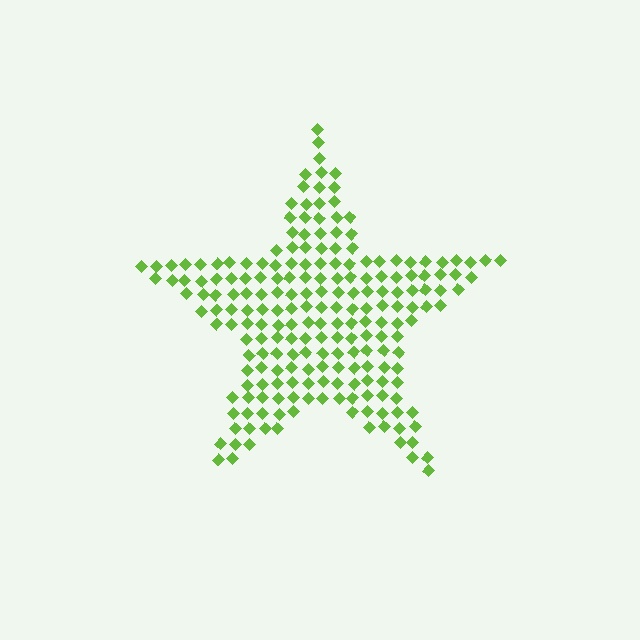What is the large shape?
The large shape is a star.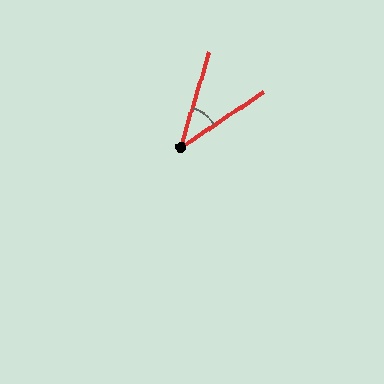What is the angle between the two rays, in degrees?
Approximately 39 degrees.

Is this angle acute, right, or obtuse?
It is acute.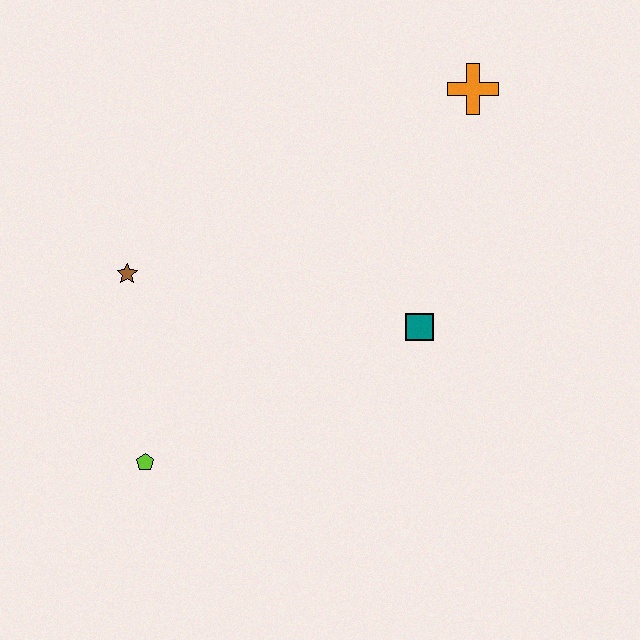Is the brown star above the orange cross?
No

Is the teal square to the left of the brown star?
No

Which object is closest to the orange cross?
The teal square is closest to the orange cross.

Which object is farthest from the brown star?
The orange cross is farthest from the brown star.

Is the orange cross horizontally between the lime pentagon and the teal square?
No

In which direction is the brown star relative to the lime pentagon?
The brown star is above the lime pentagon.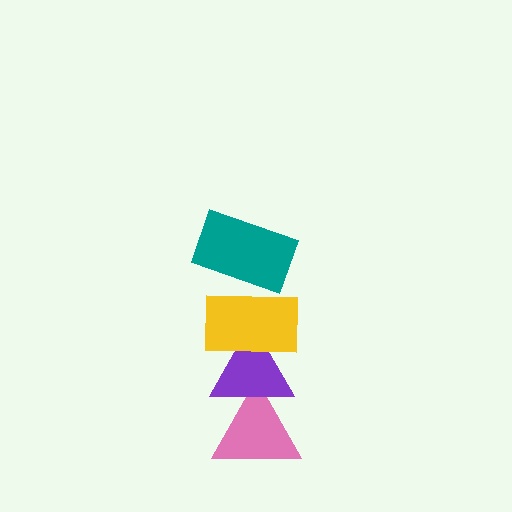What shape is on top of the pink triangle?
The purple triangle is on top of the pink triangle.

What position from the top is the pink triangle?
The pink triangle is 4th from the top.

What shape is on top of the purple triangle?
The yellow rectangle is on top of the purple triangle.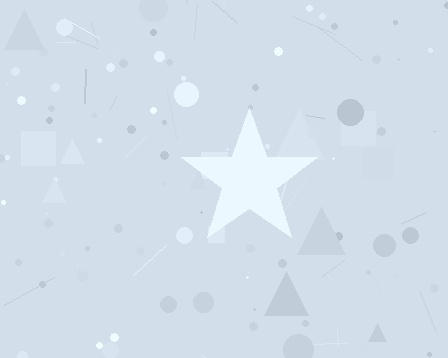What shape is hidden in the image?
A star is hidden in the image.